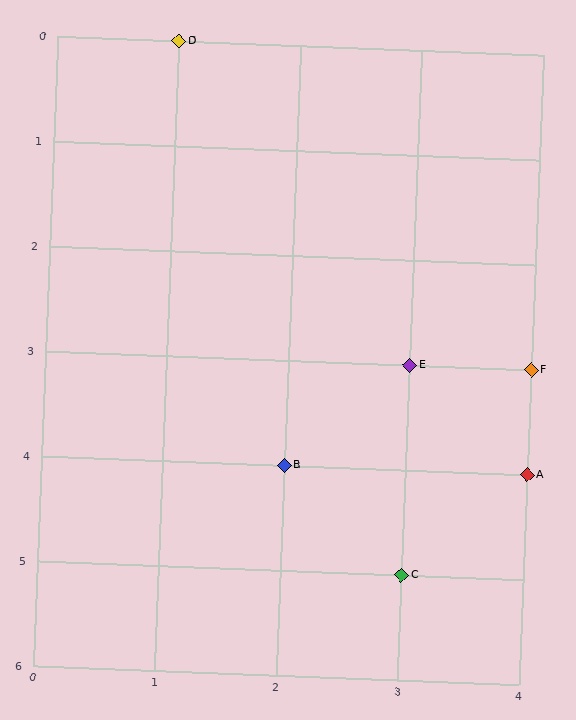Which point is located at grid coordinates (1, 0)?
Point D is at (1, 0).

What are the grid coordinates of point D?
Point D is at grid coordinates (1, 0).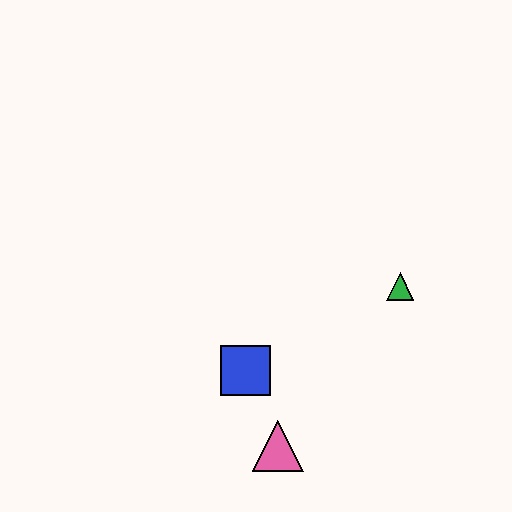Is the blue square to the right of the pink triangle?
No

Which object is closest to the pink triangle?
The blue square is closest to the pink triangle.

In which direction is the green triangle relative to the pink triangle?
The green triangle is above the pink triangle.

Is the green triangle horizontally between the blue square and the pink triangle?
No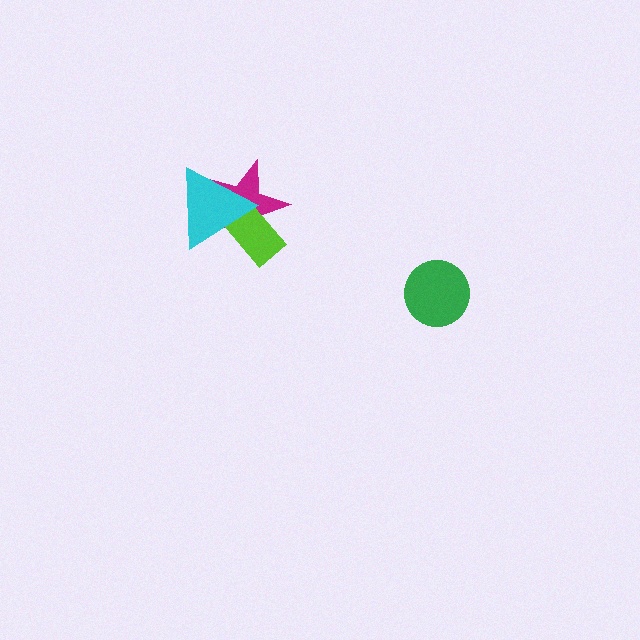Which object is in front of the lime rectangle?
The cyan triangle is in front of the lime rectangle.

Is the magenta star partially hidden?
Yes, it is partially covered by another shape.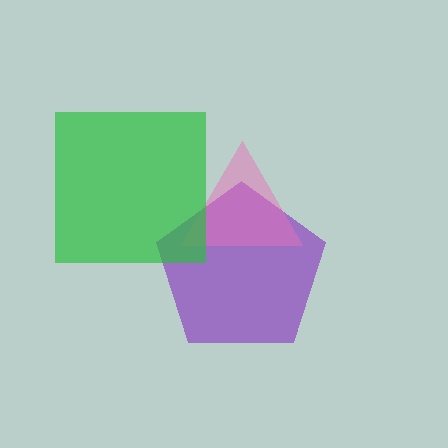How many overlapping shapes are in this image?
There are 3 overlapping shapes in the image.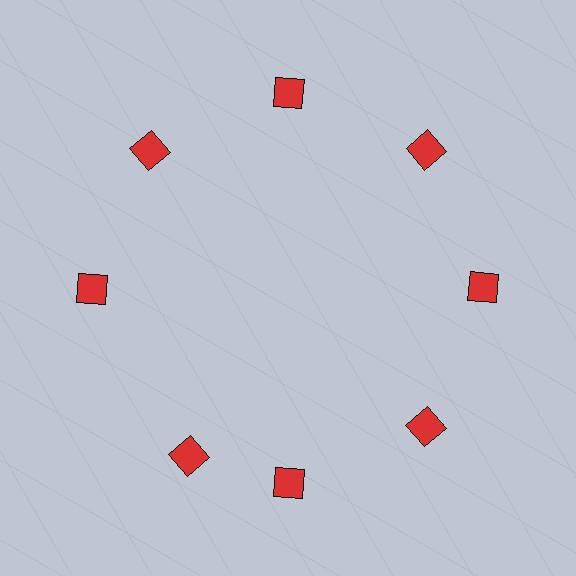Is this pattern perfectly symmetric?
No. The 8 red squares are arranged in a ring, but one element near the 8 o'clock position is rotated out of alignment along the ring, breaking the 8-fold rotational symmetry.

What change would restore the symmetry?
The symmetry would be restored by rotating it back into even spacing with its neighbors so that all 8 squares sit at equal angles and equal distance from the center.